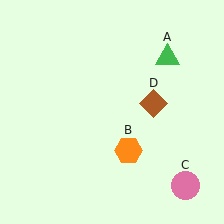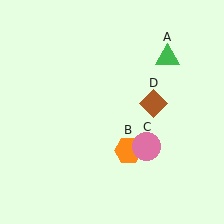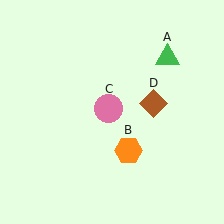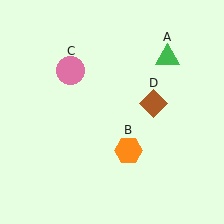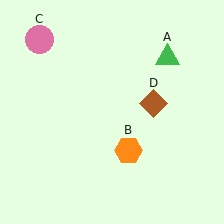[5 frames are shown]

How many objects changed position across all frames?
1 object changed position: pink circle (object C).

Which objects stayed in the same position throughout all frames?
Green triangle (object A) and orange hexagon (object B) and brown diamond (object D) remained stationary.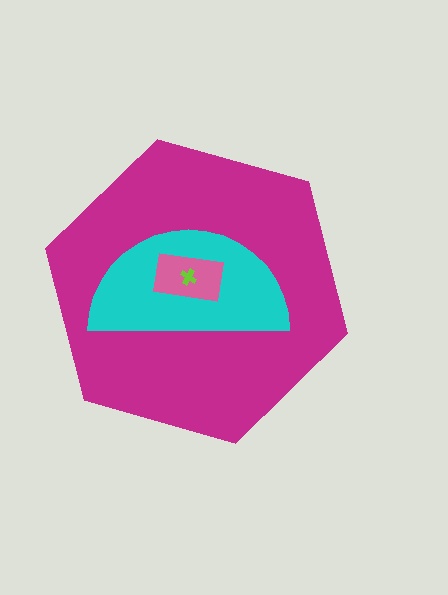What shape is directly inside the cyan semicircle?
The pink rectangle.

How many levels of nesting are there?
4.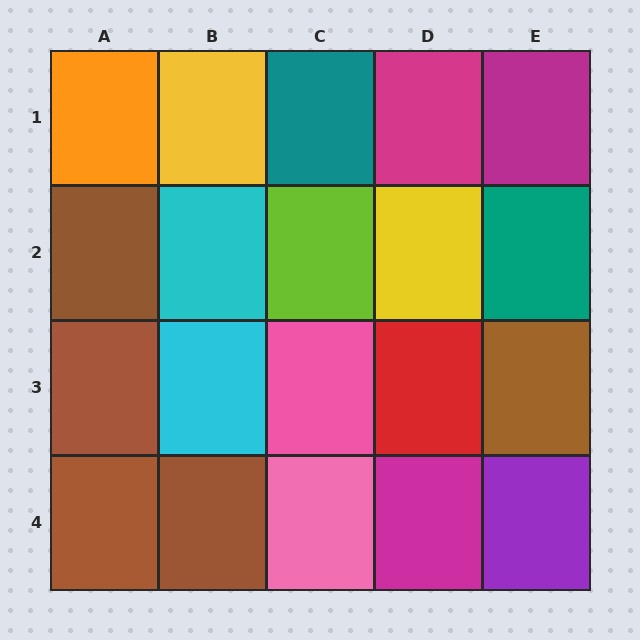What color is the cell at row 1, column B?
Yellow.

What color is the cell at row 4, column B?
Brown.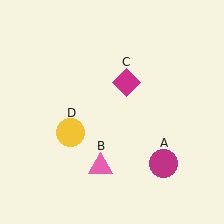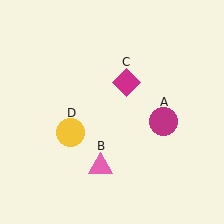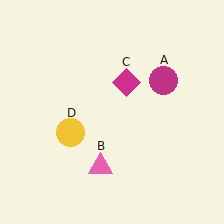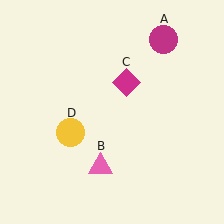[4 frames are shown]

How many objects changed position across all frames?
1 object changed position: magenta circle (object A).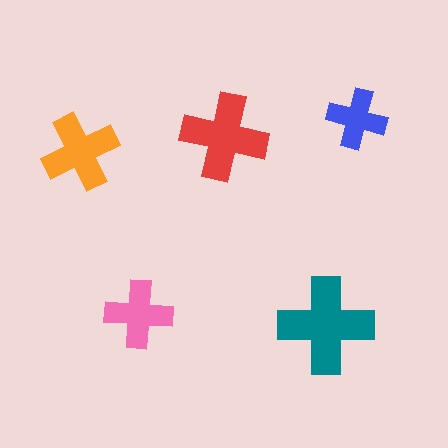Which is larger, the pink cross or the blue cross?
The pink one.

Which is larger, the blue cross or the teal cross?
The teal one.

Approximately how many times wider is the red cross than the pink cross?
About 1.5 times wider.